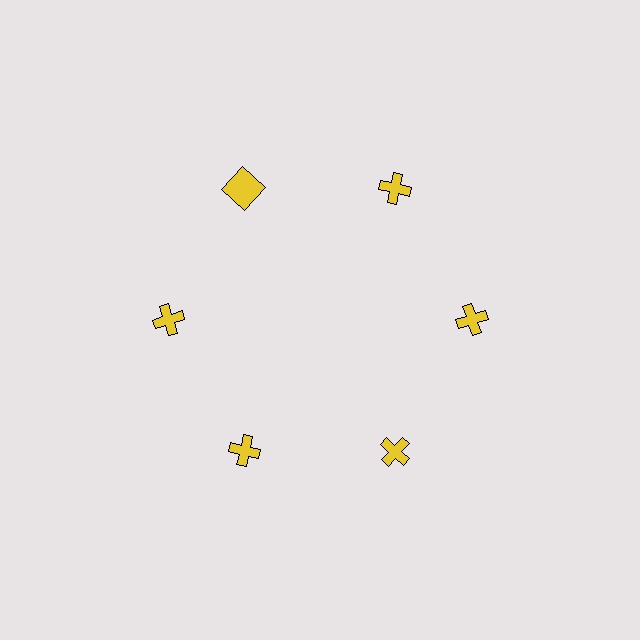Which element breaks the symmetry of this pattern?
The yellow square at roughly the 11 o'clock position breaks the symmetry. All other shapes are yellow crosses.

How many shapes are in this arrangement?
There are 6 shapes arranged in a ring pattern.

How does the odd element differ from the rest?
It has a different shape: square instead of cross.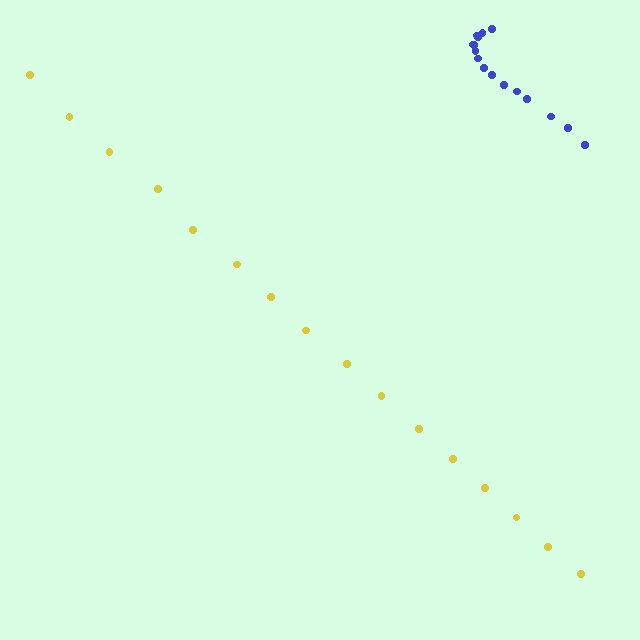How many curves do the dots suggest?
There are 2 distinct paths.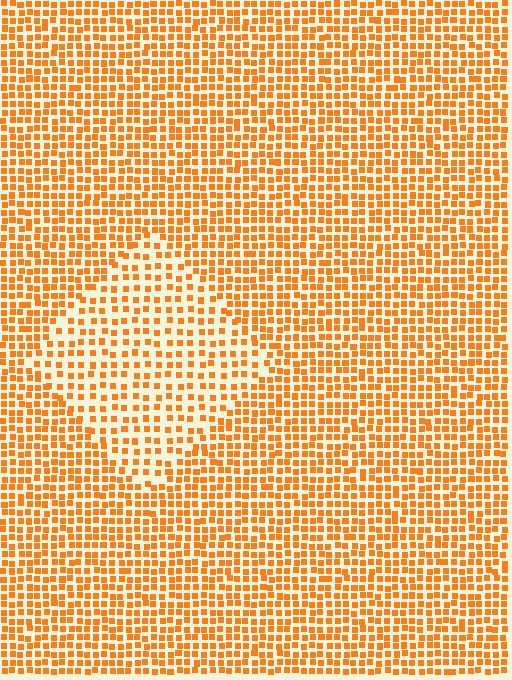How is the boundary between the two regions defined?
The boundary is defined by a change in element density (approximately 1.7x ratio). All elements are the same color, size, and shape.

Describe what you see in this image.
The image contains small orange elements arranged at two different densities. A diamond-shaped region is visible where the elements are less densely packed than the surrounding area.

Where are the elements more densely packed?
The elements are more densely packed outside the diamond boundary.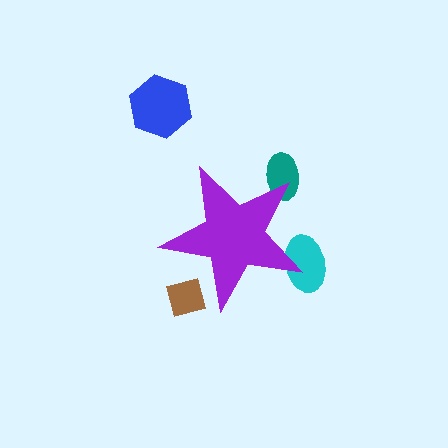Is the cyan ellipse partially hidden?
Yes, the cyan ellipse is partially hidden behind the purple star.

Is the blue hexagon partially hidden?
No, the blue hexagon is fully visible.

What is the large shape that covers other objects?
A purple star.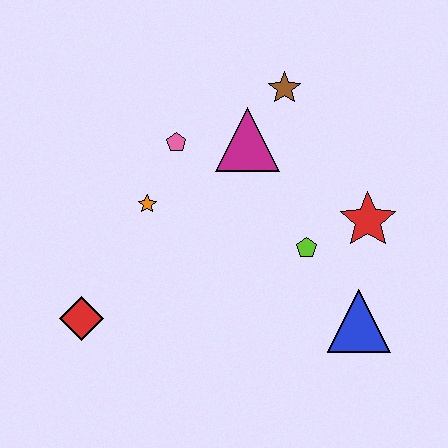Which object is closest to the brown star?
The magenta triangle is closest to the brown star.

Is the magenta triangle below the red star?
No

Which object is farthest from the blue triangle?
The red diamond is farthest from the blue triangle.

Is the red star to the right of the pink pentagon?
Yes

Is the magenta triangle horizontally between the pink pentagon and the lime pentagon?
Yes